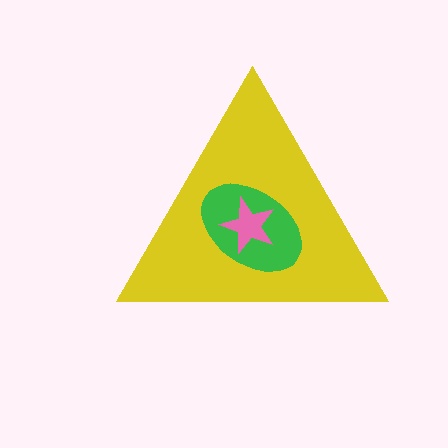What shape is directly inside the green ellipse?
The pink star.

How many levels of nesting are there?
3.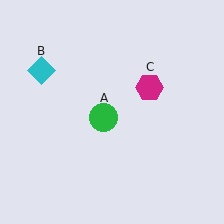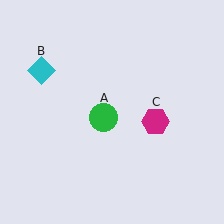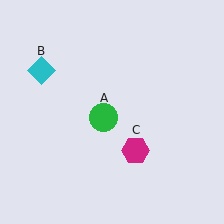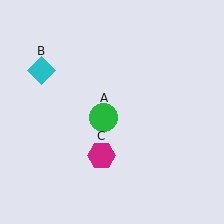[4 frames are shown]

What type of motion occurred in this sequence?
The magenta hexagon (object C) rotated clockwise around the center of the scene.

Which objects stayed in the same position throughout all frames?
Green circle (object A) and cyan diamond (object B) remained stationary.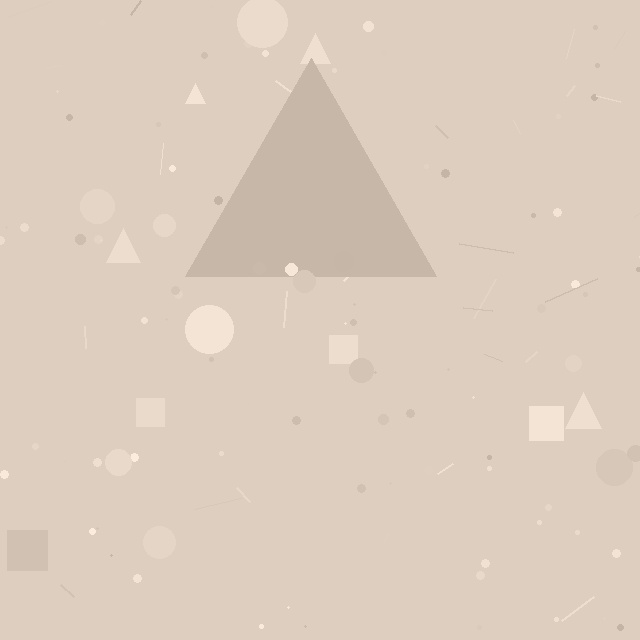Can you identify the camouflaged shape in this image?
The camouflaged shape is a triangle.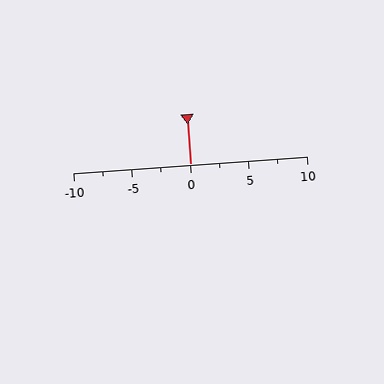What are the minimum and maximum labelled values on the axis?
The axis runs from -10 to 10.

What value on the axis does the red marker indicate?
The marker indicates approximately 0.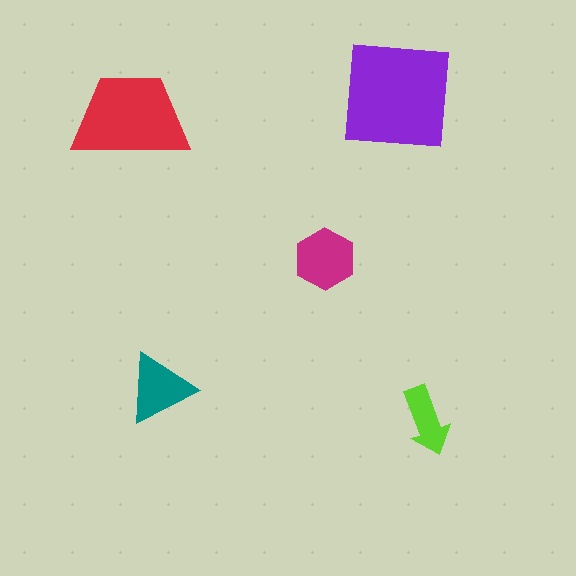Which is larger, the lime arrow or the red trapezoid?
The red trapezoid.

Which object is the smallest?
The lime arrow.